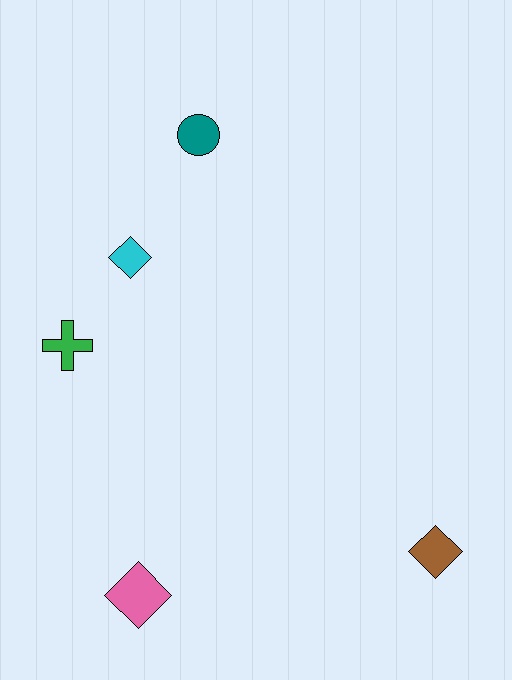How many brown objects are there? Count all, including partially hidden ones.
There is 1 brown object.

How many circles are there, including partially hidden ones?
There is 1 circle.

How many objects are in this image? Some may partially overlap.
There are 5 objects.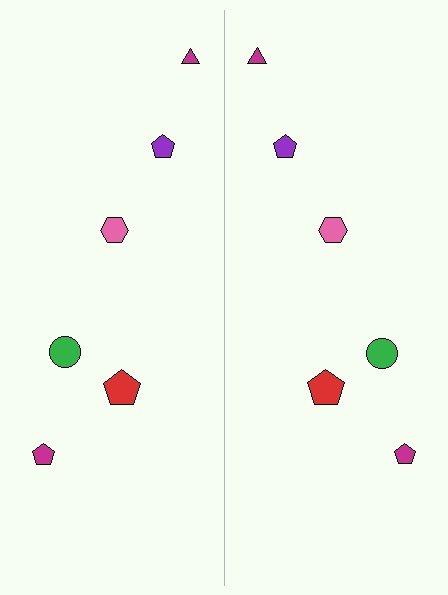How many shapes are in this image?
There are 12 shapes in this image.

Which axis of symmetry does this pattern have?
The pattern has a vertical axis of symmetry running through the center of the image.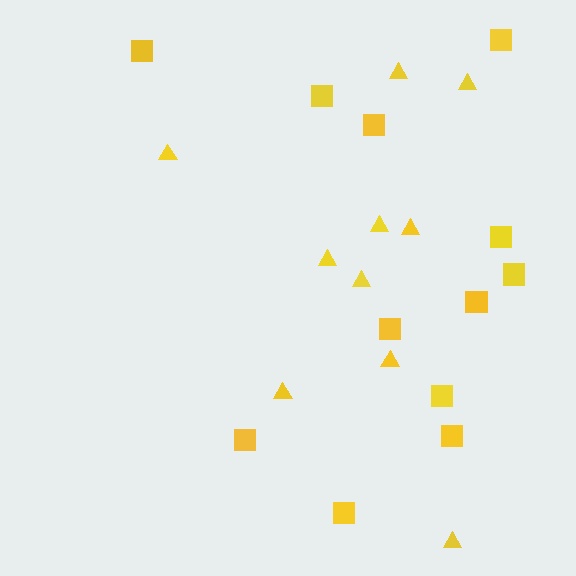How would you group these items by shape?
There are 2 groups: one group of squares (12) and one group of triangles (10).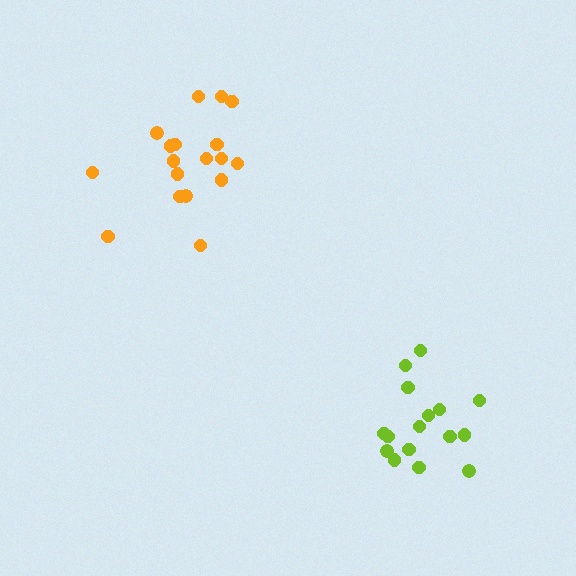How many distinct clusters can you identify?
There are 2 distinct clusters.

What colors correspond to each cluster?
The clusters are colored: lime, orange.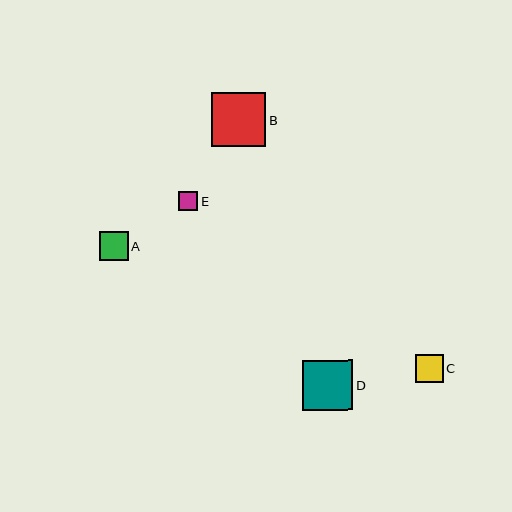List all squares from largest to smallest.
From largest to smallest: B, D, A, C, E.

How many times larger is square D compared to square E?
Square D is approximately 2.5 times the size of square E.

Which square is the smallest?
Square E is the smallest with a size of approximately 20 pixels.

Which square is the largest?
Square B is the largest with a size of approximately 54 pixels.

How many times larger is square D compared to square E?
Square D is approximately 2.5 times the size of square E.